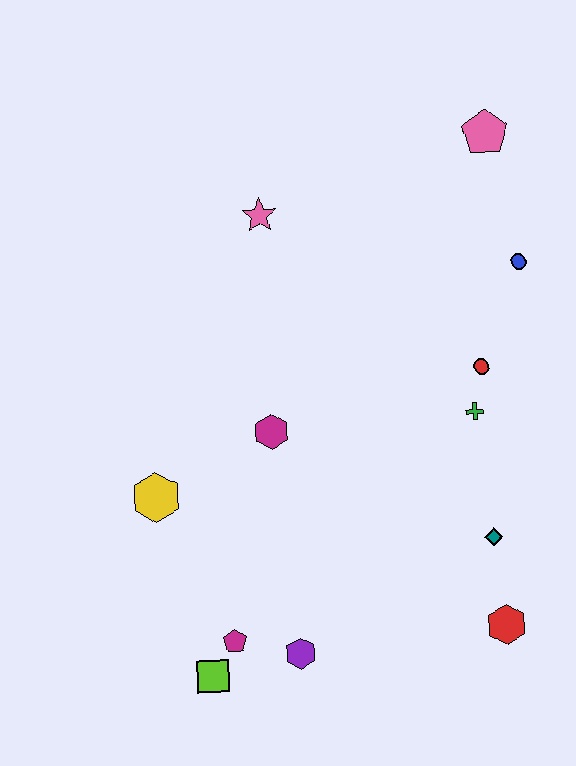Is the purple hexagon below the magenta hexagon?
Yes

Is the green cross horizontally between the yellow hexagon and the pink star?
No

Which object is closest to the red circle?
The green cross is closest to the red circle.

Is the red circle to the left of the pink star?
No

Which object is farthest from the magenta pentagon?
The pink pentagon is farthest from the magenta pentagon.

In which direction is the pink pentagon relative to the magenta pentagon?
The pink pentagon is above the magenta pentagon.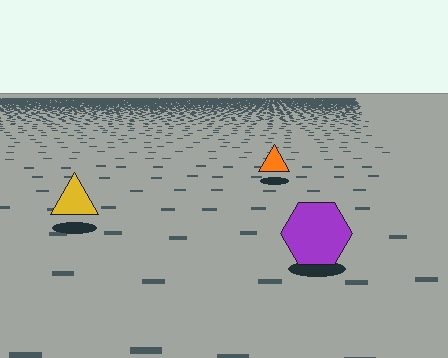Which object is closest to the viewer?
The purple hexagon is closest. The texture marks near it are larger and more spread out.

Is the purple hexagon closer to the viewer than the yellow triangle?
Yes. The purple hexagon is closer — you can tell from the texture gradient: the ground texture is coarser near it.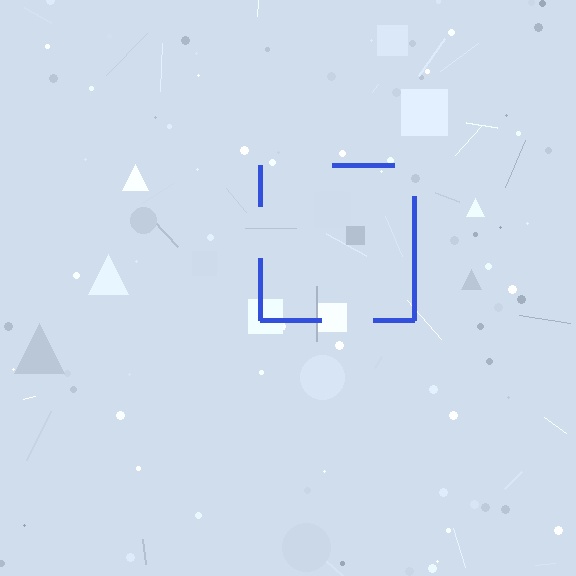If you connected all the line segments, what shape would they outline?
They would outline a square.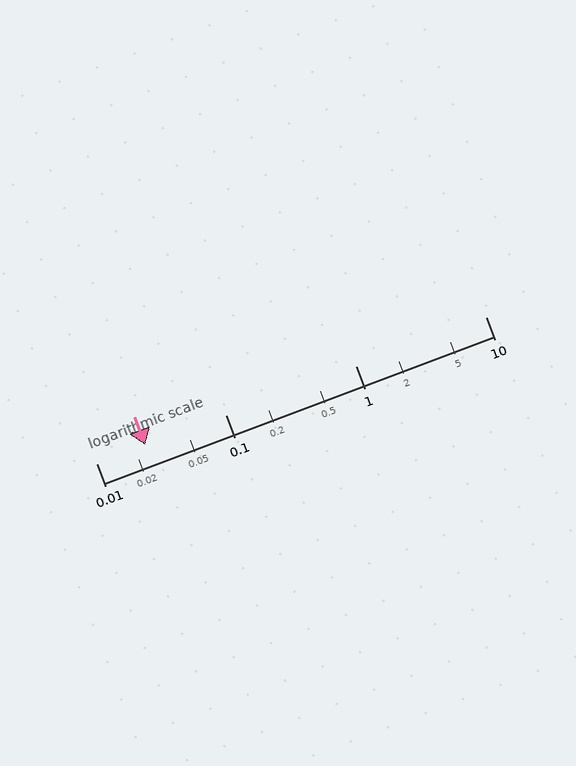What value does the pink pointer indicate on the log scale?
The pointer indicates approximately 0.024.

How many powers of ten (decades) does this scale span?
The scale spans 3 decades, from 0.01 to 10.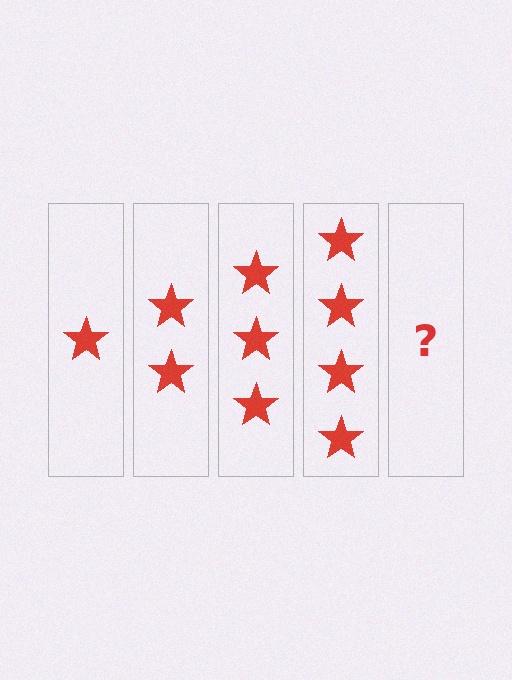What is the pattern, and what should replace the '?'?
The pattern is that each step adds one more star. The '?' should be 5 stars.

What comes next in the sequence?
The next element should be 5 stars.